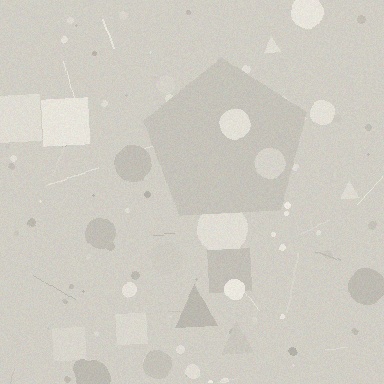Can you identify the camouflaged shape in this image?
The camouflaged shape is a pentagon.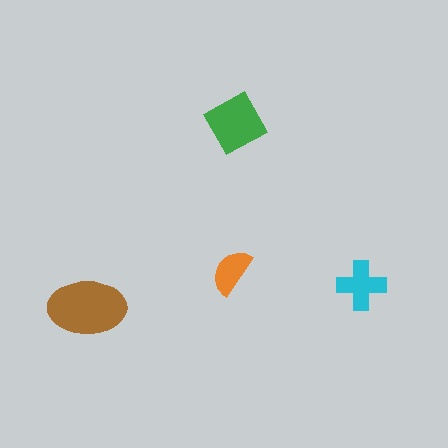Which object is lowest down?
The brown ellipse is bottommost.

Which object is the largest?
The brown ellipse.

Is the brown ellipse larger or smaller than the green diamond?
Larger.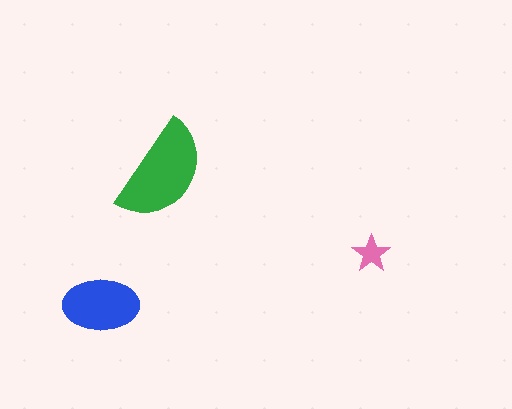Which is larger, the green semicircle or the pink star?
The green semicircle.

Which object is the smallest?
The pink star.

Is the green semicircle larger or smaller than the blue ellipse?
Larger.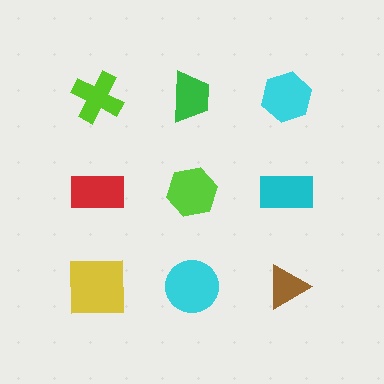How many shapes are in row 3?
3 shapes.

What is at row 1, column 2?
A green trapezoid.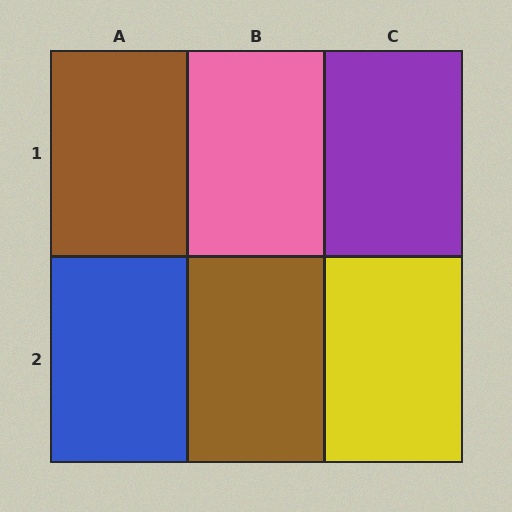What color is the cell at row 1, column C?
Purple.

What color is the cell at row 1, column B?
Pink.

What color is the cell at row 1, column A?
Brown.